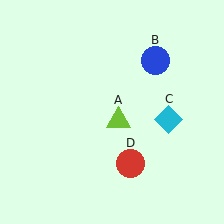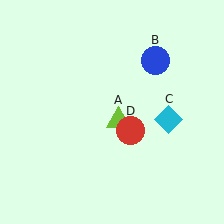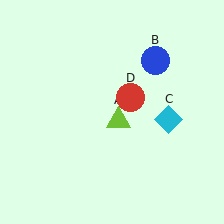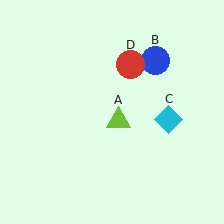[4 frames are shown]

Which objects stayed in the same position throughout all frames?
Lime triangle (object A) and blue circle (object B) and cyan diamond (object C) remained stationary.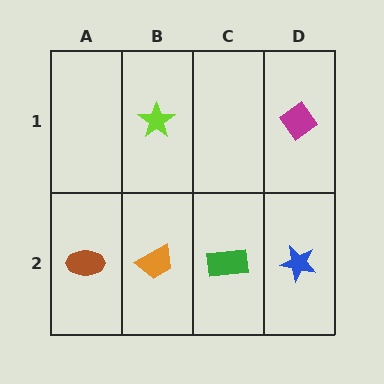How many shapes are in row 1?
2 shapes.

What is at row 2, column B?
An orange trapezoid.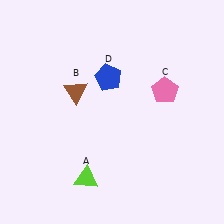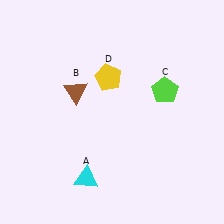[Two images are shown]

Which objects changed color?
A changed from lime to cyan. C changed from pink to lime. D changed from blue to yellow.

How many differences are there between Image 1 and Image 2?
There are 3 differences between the two images.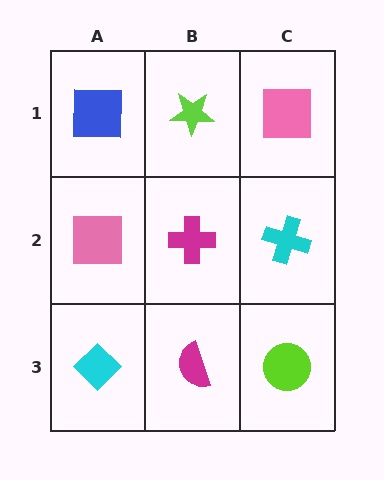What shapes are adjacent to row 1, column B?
A magenta cross (row 2, column B), a blue square (row 1, column A), a pink square (row 1, column C).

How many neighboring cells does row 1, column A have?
2.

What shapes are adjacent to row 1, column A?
A pink square (row 2, column A), a lime star (row 1, column B).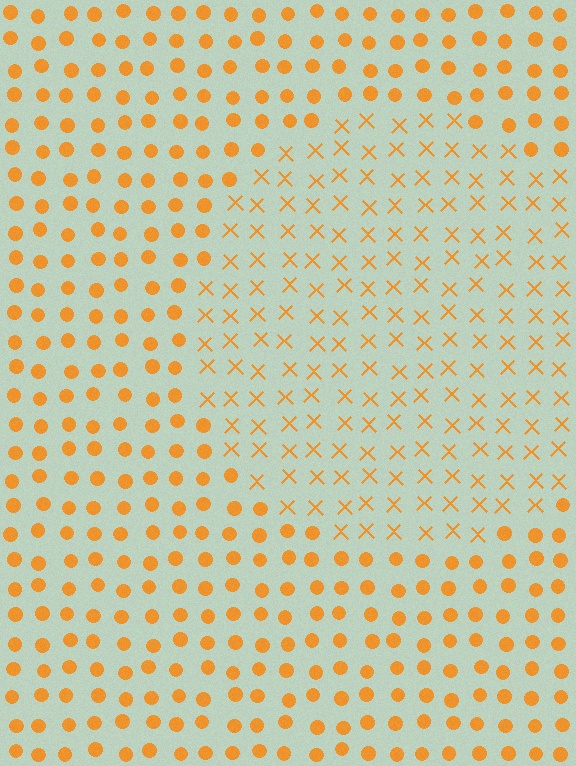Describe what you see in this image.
The image is filled with small orange elements arranged in a uniform grid. A circle-shaped region contains X marks, while the surrounding area contains circles. The boundary is defined purely by the change in element shape.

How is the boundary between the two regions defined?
The boundary is defined by a change in element shape: X marks inside vs. circles outside. All elements share the same color and spacing.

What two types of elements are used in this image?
The image uses X marks inside the circle region and circles outside it.